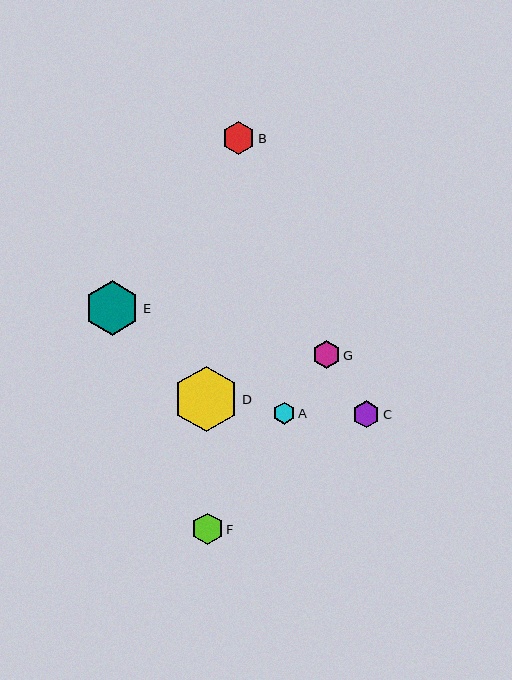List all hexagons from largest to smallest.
From largest to smallest: D, E, B, F, G, C, A.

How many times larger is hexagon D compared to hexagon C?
Hexagon D is approximately 2.4 times the size of hexagon C.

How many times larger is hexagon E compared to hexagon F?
Hexagon E is approximately 1.7 times the size of hexagon F.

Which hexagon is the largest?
Hexagon D is the largest with a size of approximately 65 pixels.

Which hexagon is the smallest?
Hexagon A is the smallest with a size of approximately 22 pixels.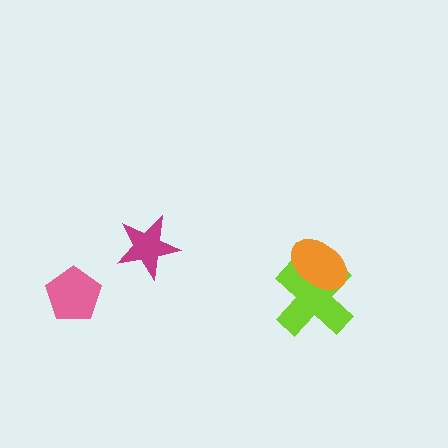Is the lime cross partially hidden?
Yes, it is partially covered by another shape.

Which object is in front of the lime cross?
The orange ellipse is in front of the lime cross.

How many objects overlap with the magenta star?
0 objects overlap with the magenta star.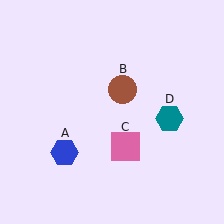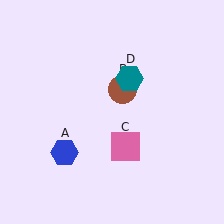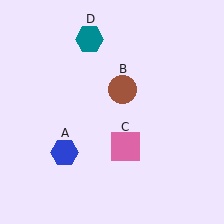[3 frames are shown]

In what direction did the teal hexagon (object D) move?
The teal hexagon (object D) moved up and to the left.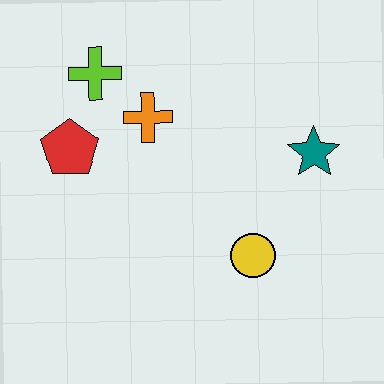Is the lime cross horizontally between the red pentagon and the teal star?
Yes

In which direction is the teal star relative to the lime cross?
The teal star is to the right of the lime cross.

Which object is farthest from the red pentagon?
The teal star is farthest from the red pentagon.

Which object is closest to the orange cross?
The lime cross is closest to the orange cross.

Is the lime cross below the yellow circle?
No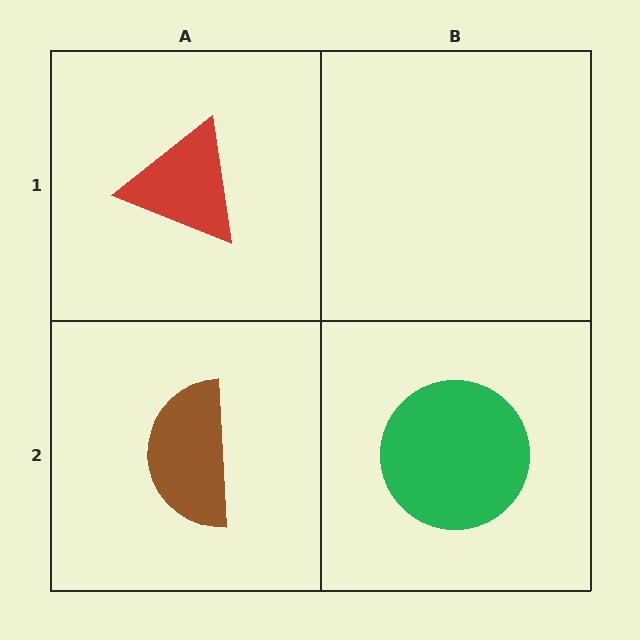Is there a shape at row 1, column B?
No, that cell is empty.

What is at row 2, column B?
A green circle.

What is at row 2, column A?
A brown semicircle.